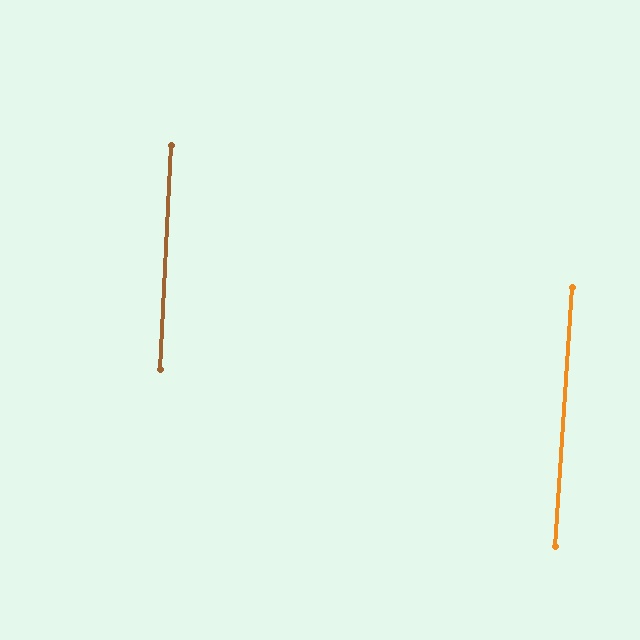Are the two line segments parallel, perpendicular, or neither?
Parallel — their directions differ by only 1.0°.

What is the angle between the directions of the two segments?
Approximately 1 degree.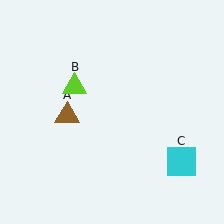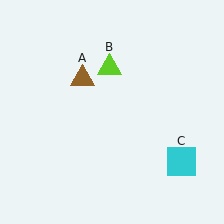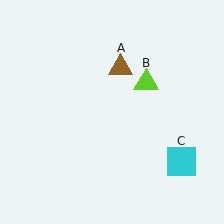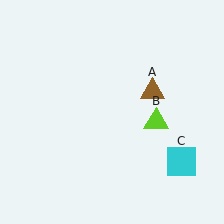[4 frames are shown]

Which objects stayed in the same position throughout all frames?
Cyan square (object C) remained stationary.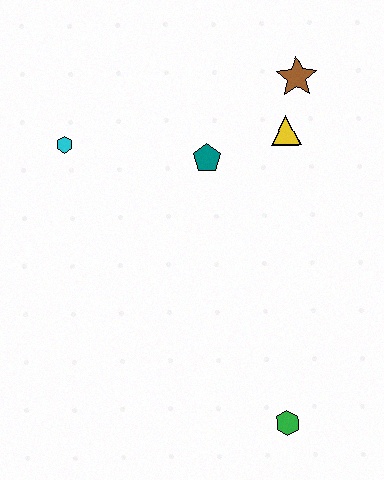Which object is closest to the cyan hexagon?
The teal pentagon is closest to the cyan hexagon.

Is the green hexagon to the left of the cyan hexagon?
No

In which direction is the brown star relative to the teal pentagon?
The brown star is to the right of the teal pentagon.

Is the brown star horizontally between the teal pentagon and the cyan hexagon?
No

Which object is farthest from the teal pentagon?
The green hexagon is farthest from the teal pentagon.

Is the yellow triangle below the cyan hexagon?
No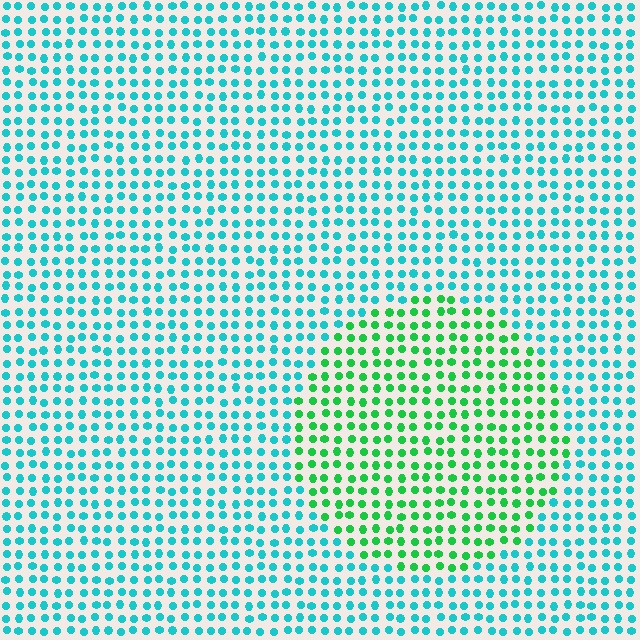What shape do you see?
I see a circle.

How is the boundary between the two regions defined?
The boundary is defined purely by a slight shift in hue (about 47 degrees). Spacing, size, and orientation are identical on both sides.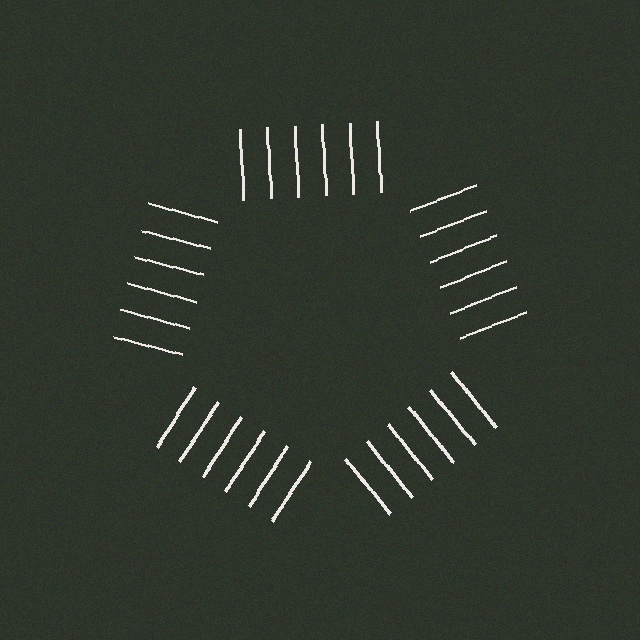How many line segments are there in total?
30 — 6 along each of the 5 edges.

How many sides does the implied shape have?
5 sides — the line-ends trace a pentagon.